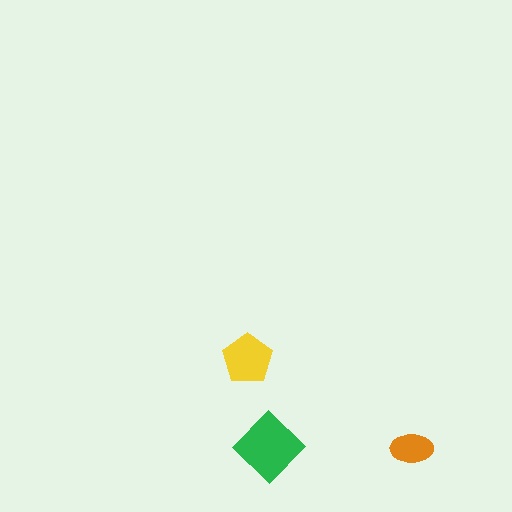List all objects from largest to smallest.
The green diamond, the yellow pentagon, the orange ellipse.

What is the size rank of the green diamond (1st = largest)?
1st.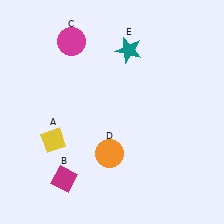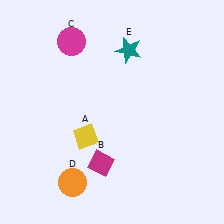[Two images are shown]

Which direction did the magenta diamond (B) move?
The magenta diamond (B) moved right.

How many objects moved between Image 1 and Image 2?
3 objects moved between the two images.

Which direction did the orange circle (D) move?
The orange circle (D) moved left.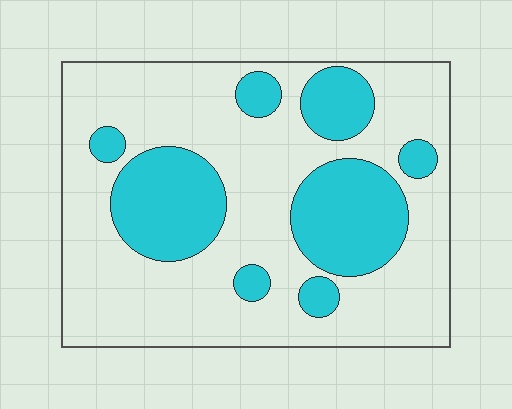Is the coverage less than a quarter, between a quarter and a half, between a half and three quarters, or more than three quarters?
Between a quarter and a half.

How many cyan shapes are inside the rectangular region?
8.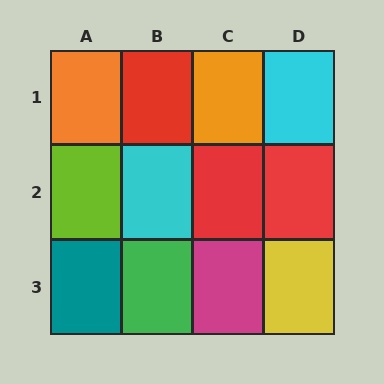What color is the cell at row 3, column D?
Yellow.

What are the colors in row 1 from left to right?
Orange, red, orange, cyan.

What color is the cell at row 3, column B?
Green.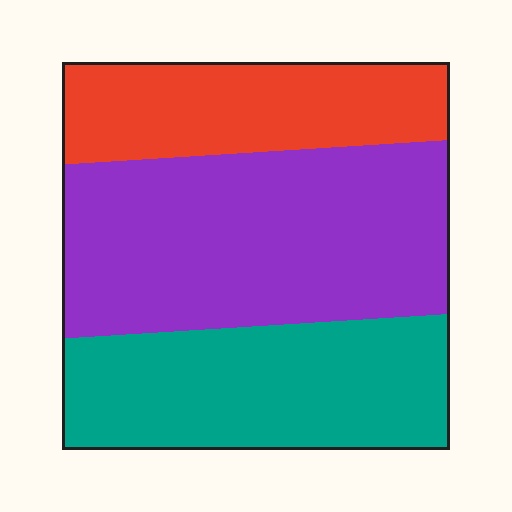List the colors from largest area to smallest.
From largest to smallest: purple, teal, red.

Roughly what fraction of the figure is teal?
Teal covers 32% of the figure.